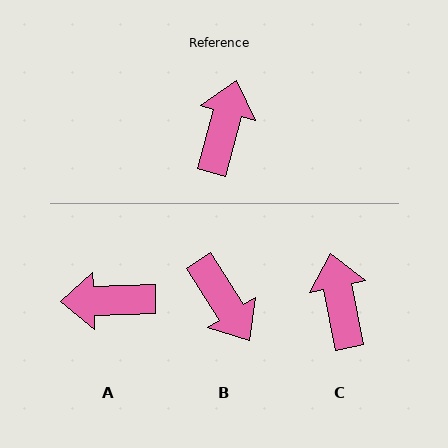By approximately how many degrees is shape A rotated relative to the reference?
Approximately 107 degrees counter-clockwise.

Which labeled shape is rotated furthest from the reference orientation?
B, about 132 degrees away.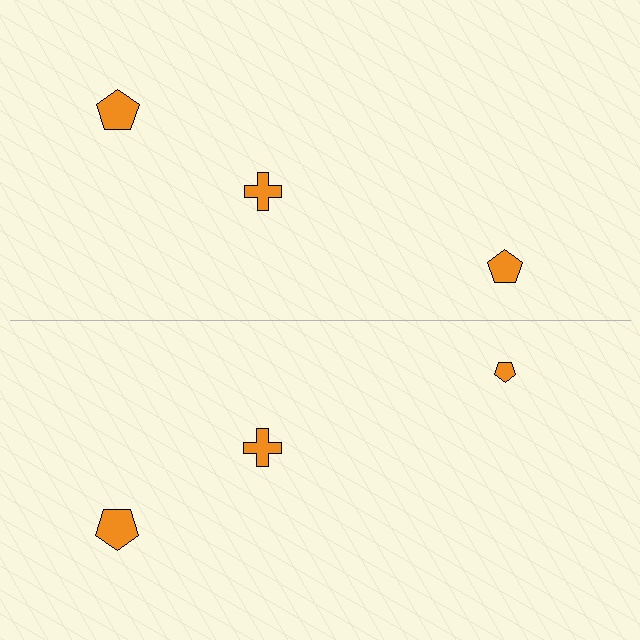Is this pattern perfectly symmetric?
No, the pattern is not perfectly symmetric. The orange pentagon on the bottom side has a different size than its mirror counterpart.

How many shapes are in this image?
There are 6 shapes in this image.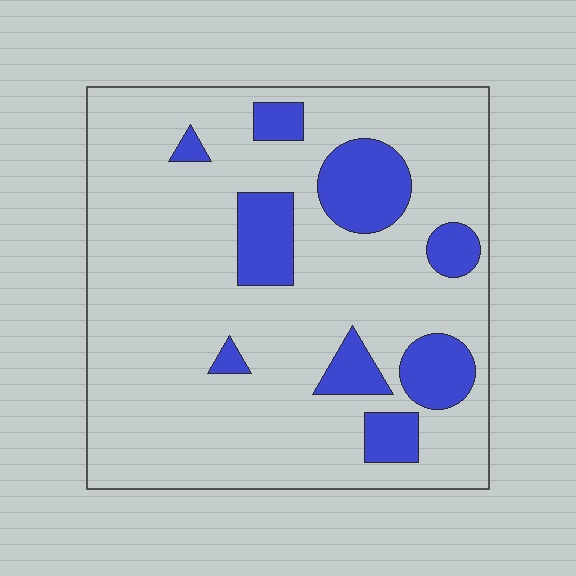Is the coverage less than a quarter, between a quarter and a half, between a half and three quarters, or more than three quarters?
Less than a quarter.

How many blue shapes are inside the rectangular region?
9.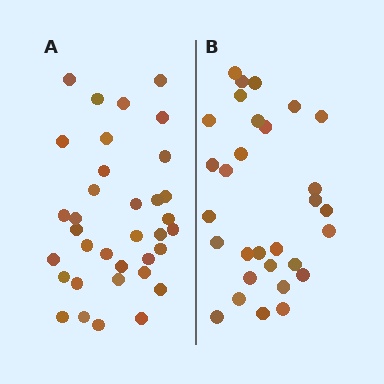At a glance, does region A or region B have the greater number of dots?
Region A (the left region) has more dots.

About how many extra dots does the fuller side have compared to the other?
Region A has about 5 more dots than region B.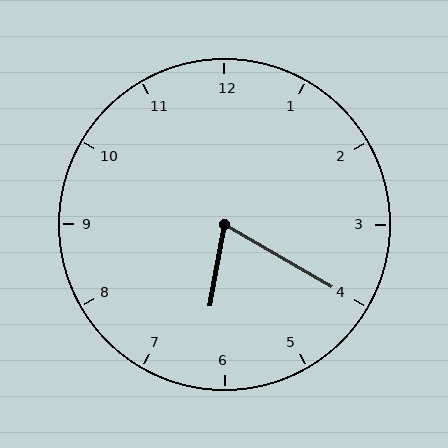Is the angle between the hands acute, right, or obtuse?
It is acute.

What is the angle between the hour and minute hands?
Approximately 70 degrees.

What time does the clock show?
6:20.